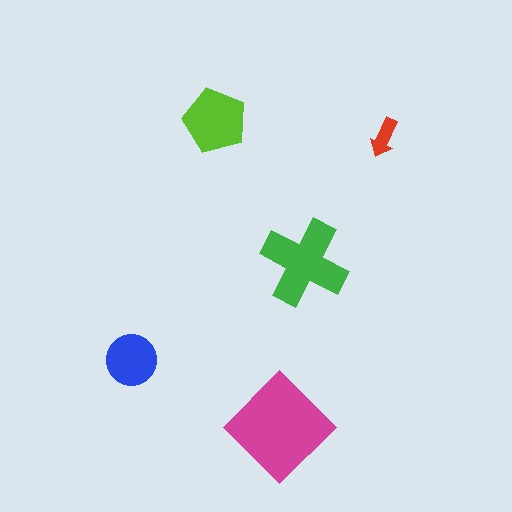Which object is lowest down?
The magenta diamond is bottommost.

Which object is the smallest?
The red arrow.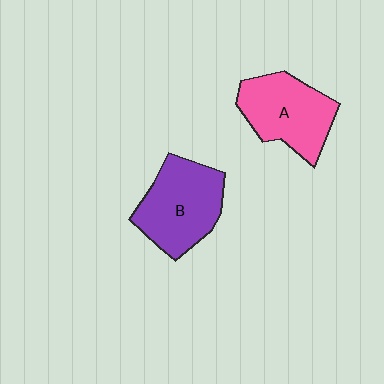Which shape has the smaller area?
Shape A (pink).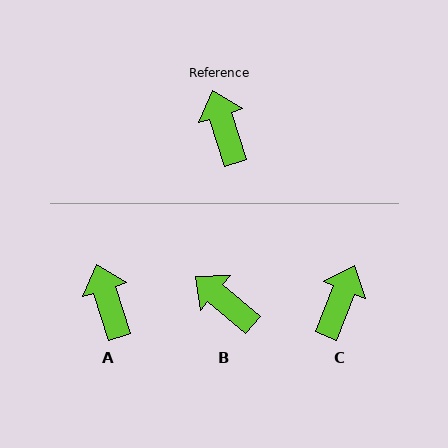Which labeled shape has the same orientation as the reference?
A.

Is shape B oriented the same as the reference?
No, it is off by about 33 degrees.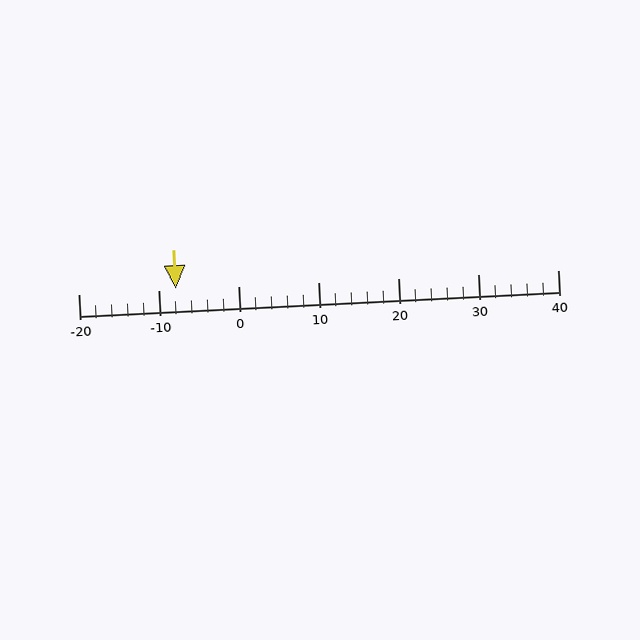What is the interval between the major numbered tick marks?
The major tick marks are spaced 10 units apart.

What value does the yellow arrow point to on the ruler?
The yellow arrow points to approximately -8.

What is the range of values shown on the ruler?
The ruler shows values from -20 to 40.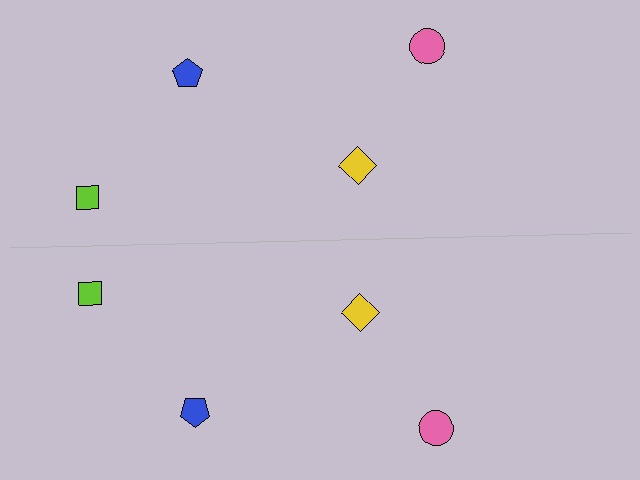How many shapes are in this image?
There are 8 shapes in this image.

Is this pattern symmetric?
Yes, this pattern has bilateral (reflection) symmetry.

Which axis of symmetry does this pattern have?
The pattern has a horizontal axis of symmetry running through the center of the image.